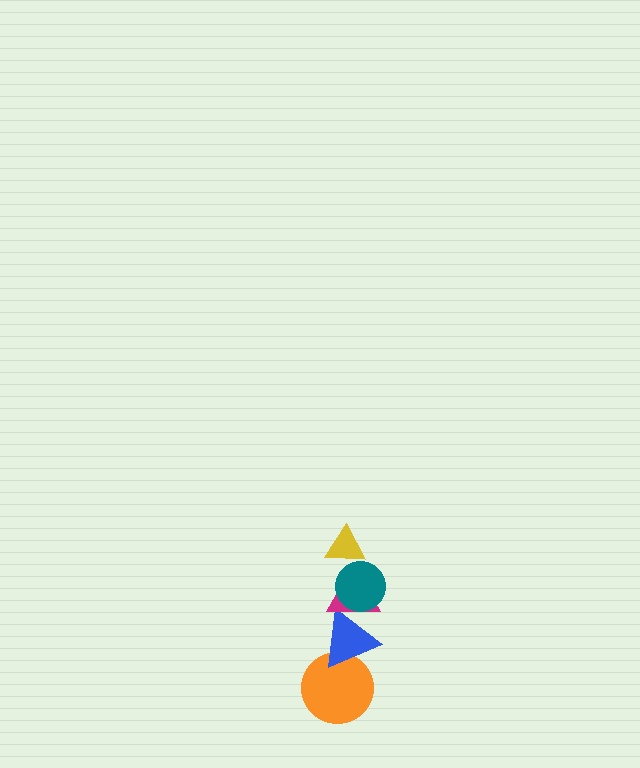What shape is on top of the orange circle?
The blue triangle is on top of the orange circle.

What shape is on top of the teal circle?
The yellow triangle is on top of the teal circle.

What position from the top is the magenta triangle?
The magenta triangle is 3rd from the top.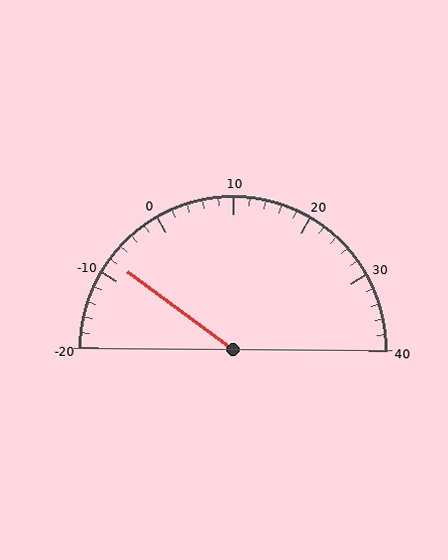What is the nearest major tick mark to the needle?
The nearest major tick mark is -10.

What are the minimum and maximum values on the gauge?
The gauge ranges from -20 to 40.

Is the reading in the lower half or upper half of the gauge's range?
The reading is in the lower half of the range (-20 to 40).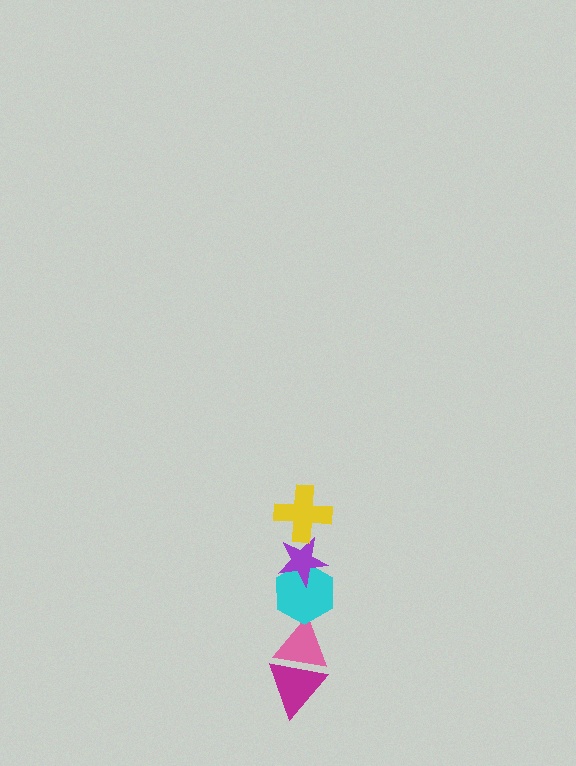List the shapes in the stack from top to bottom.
From top to bottom: the yellow cross, the purple star, the cyan hexagon, the pink triangle, the magenta triangle.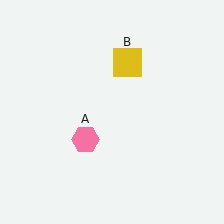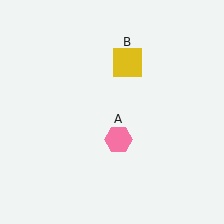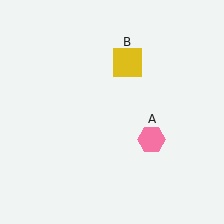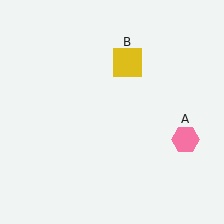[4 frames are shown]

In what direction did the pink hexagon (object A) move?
The pink hexagon (object A) moved right.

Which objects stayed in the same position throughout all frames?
Yellow square (object B) remained stationary.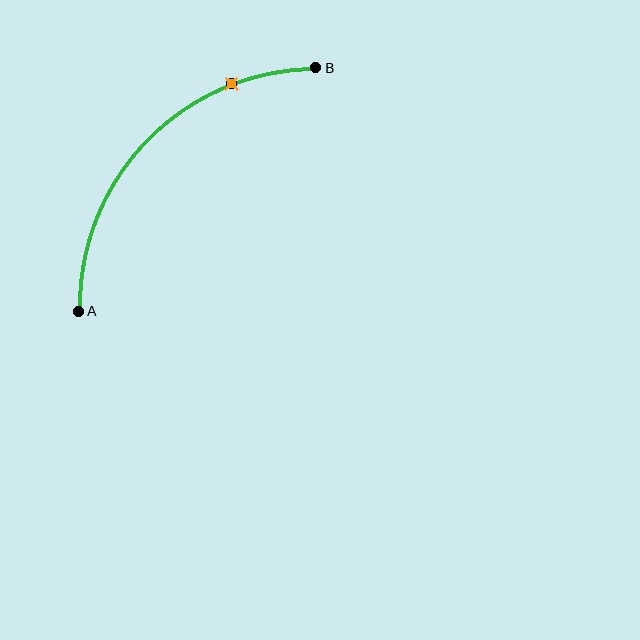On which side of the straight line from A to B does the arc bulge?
The arc bulges above and to the left of the straight line connecting A and B.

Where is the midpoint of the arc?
The arc midpoint is the point on the curve farthest from the straight line joining A and B. It sits above and to the left of that line.